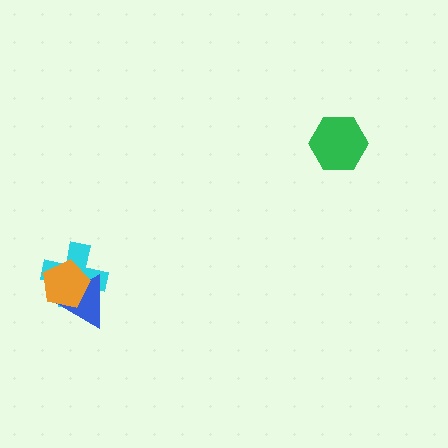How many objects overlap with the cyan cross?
2 objects overlap with the cyan cross.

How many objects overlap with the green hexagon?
0 objects overlap with the green hexagon.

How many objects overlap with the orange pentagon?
2 objects overlap with the orange pentagon.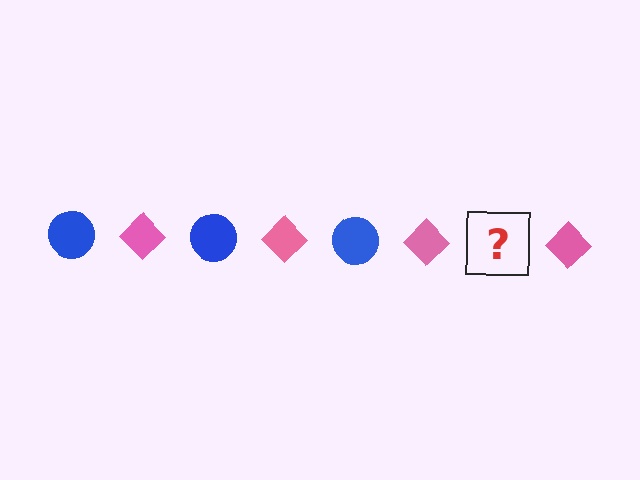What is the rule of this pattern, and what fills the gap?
The rule is that the pattern alternates between blue circle and pink diamond. The gap should be filled with a blue circle.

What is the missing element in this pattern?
The missing element is a blue circle.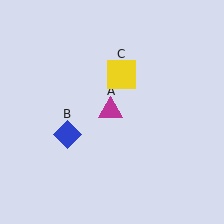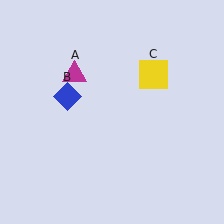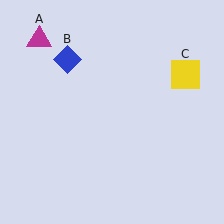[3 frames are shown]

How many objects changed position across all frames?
3 objects changed position: magenta triangle (object A), blue diamond (object B), yellow square (object C).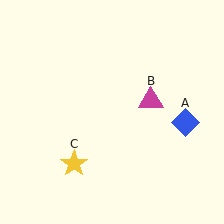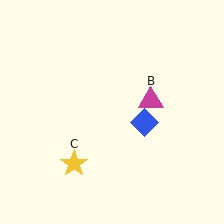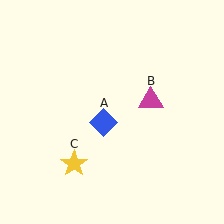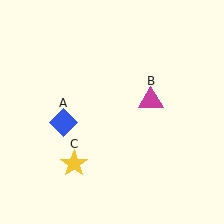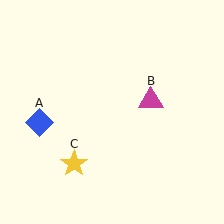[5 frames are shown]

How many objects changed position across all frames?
1 object changed position: blue diamond (object A).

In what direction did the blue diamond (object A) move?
The blue diamond (object A) moved left.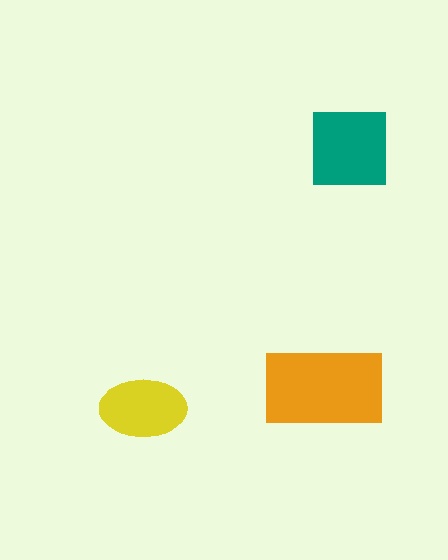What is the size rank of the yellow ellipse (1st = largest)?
3rd.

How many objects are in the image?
There are 3 objects in the image.